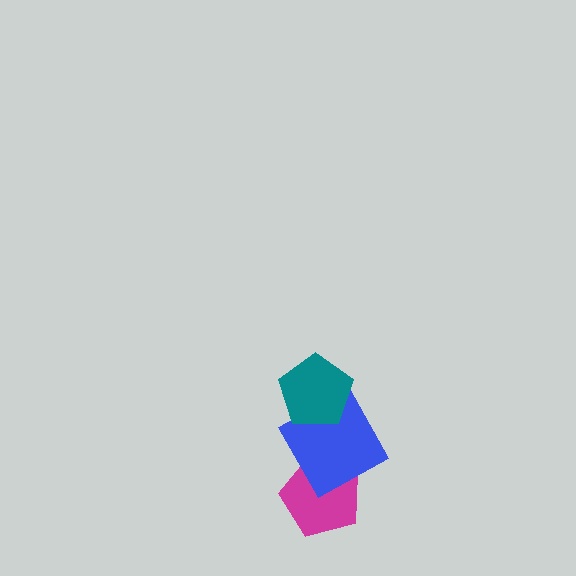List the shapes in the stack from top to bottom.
From top to bottom: the teal pentagon, the blue square, the magenta pentagon.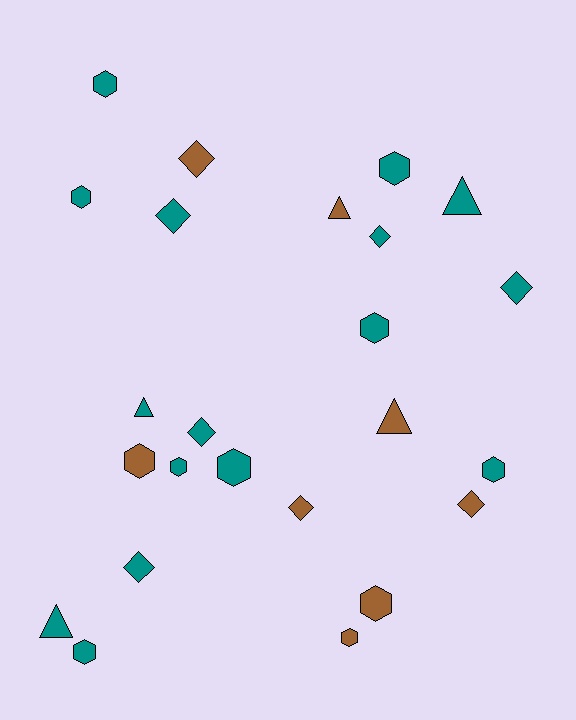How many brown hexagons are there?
There are 3 brown hexagons.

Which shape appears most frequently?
Hexagon, with 11 objects.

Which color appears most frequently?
Teal, with 16 objects.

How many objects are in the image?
There are 24 objects.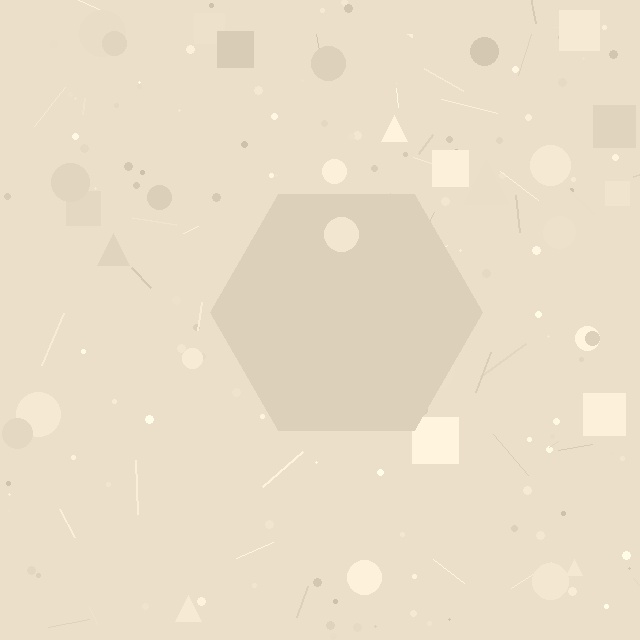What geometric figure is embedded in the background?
A hexagon is embedded in the background.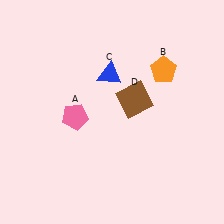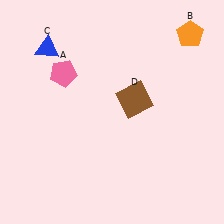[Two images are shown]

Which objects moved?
The objects that moved are: the pink pentagon (A), the orange pentagon (B), the blue triangle (C).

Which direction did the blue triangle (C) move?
The blue triangle (C) moved left.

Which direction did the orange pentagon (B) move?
The orange pentagon (B) moved up.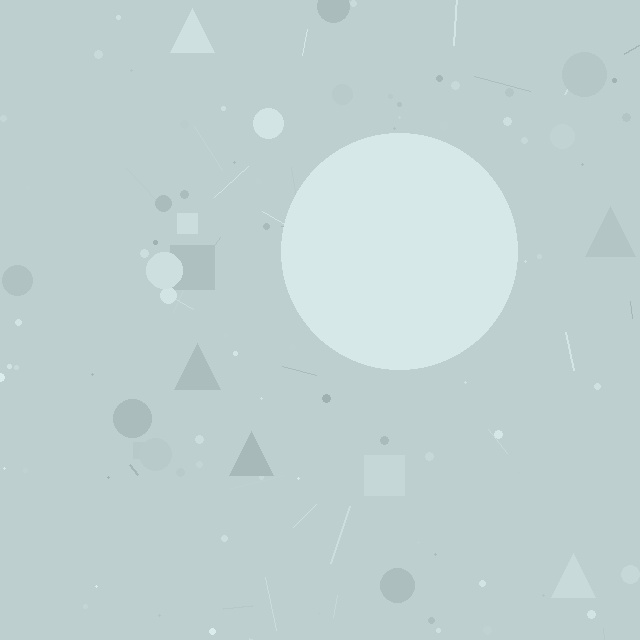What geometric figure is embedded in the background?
A circle is embedded in the background.